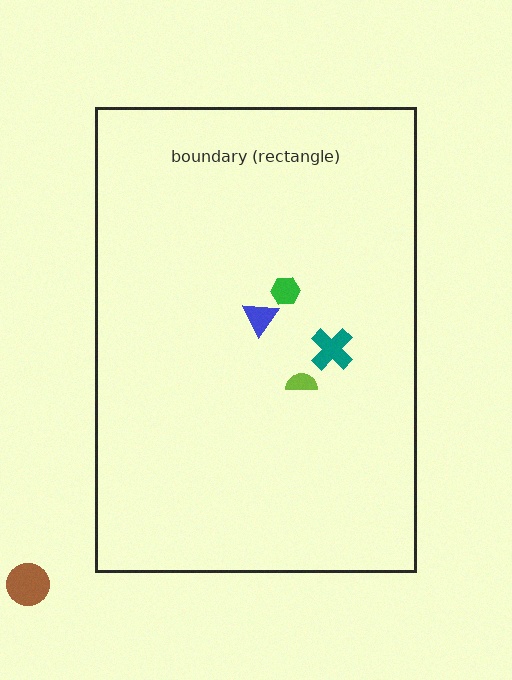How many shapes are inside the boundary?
4 inside, 1 outside.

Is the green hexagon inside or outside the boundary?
Inside.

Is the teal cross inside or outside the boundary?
Inside.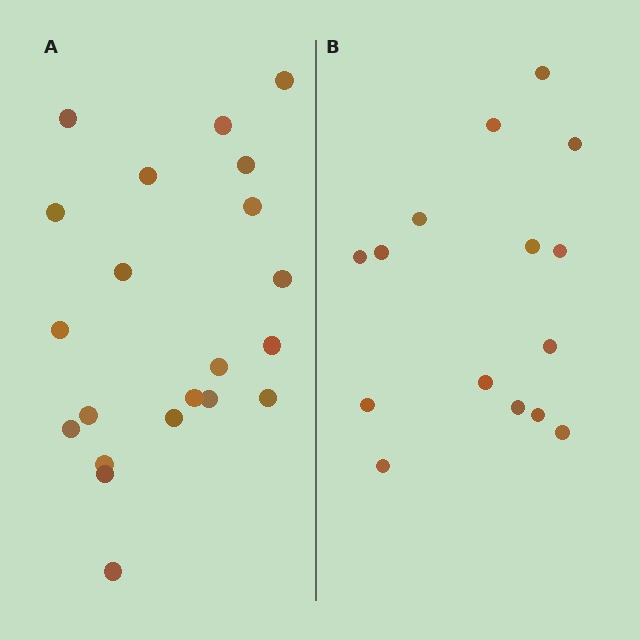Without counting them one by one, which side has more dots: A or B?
Region A (the left region) has more dots.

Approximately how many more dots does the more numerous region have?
Region A has about 6 more dots than region B.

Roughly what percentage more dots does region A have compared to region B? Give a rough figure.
About 40% more.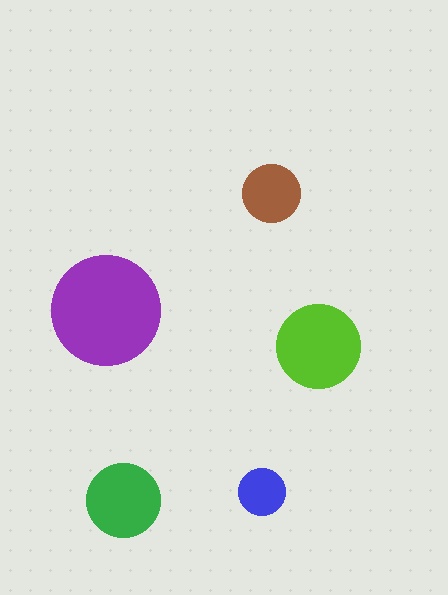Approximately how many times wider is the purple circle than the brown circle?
About 2 times wider.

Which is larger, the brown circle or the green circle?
The green one.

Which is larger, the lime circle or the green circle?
The lime one.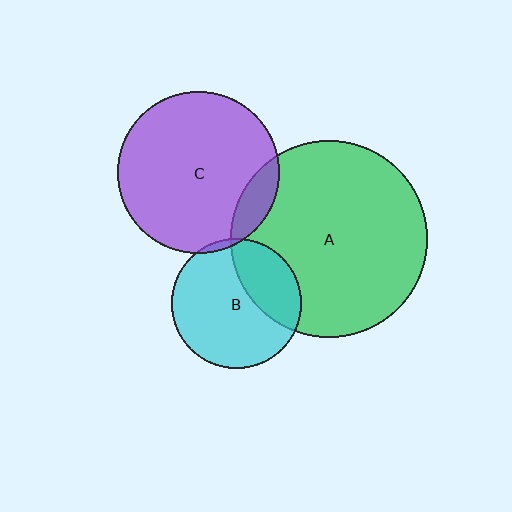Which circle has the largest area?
Circle A (green).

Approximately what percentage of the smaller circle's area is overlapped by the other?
Approximately 30%.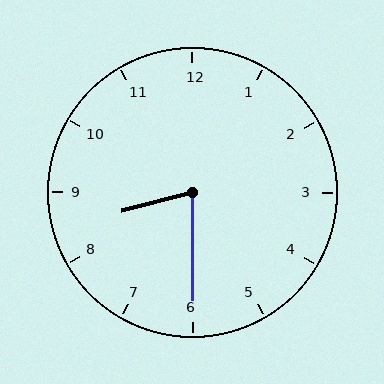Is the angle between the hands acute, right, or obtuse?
It is acute.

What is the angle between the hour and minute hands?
Approximately 75 degrees.